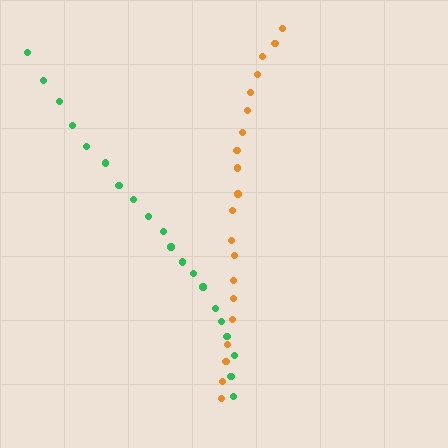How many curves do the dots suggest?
There are 2 distinct paths.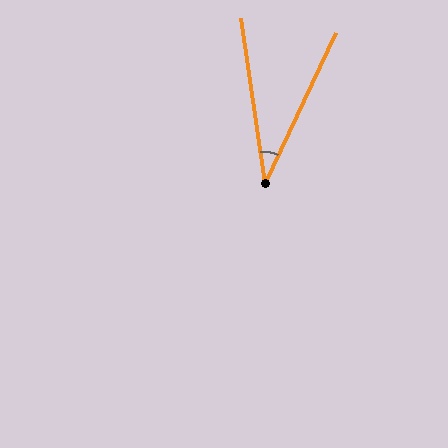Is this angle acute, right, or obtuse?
It is acute.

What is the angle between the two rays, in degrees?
Approximately 34 degrees.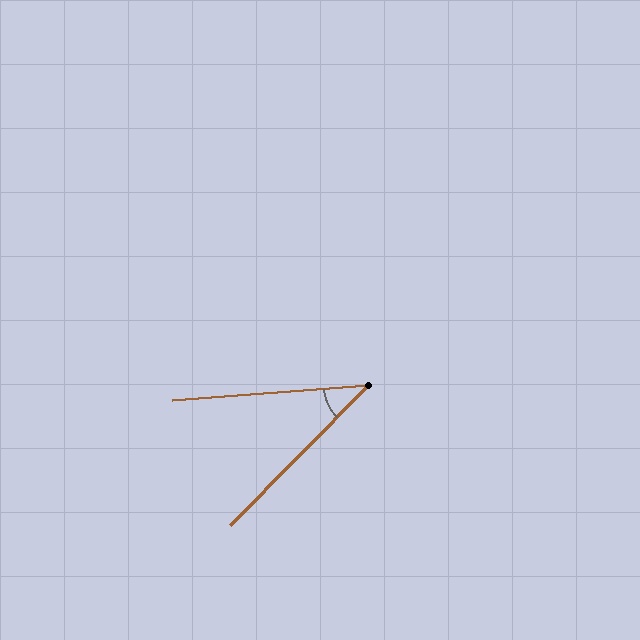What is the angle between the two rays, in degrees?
Approximately 41 degrees.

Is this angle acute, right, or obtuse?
It is acute.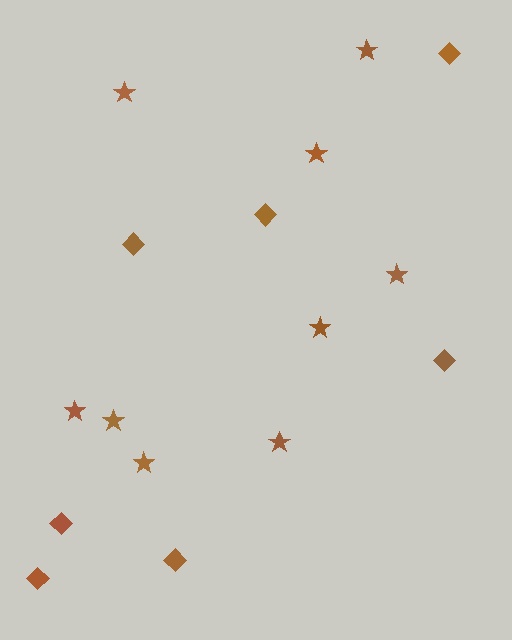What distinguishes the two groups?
There are 2 groups: one group of diamonds (7) and one group of stars (9).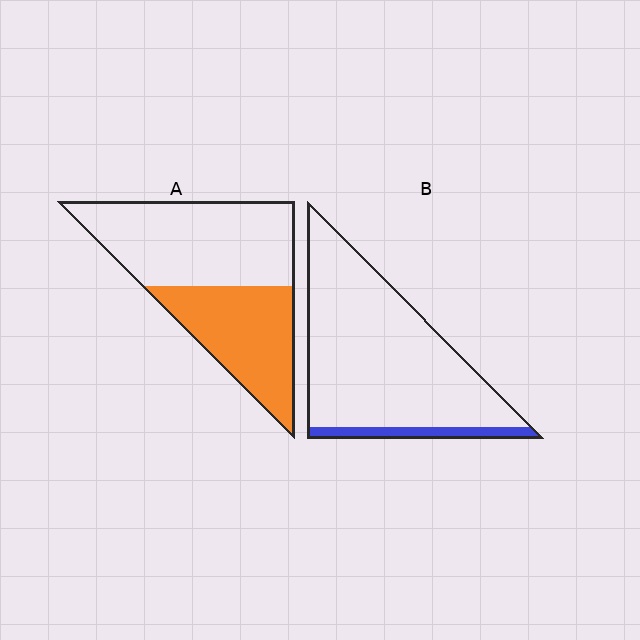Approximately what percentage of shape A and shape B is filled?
A is approximately 40% and B is approximately 10%.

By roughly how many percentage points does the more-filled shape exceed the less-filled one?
By roughly 30 percentage points (A over B).